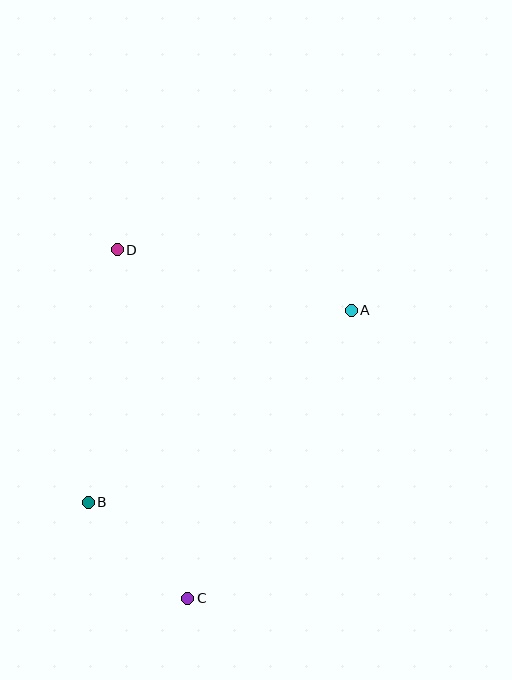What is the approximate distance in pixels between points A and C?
The distance between A and C is approximately 331 pixels.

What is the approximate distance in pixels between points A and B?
The distance between A and B is approximately 326 pixels.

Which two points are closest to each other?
Points B and C are closest to each other.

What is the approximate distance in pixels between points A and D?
The distance between A and D is approximately 242 pixels.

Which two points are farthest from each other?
Points C and D are farthest from each other.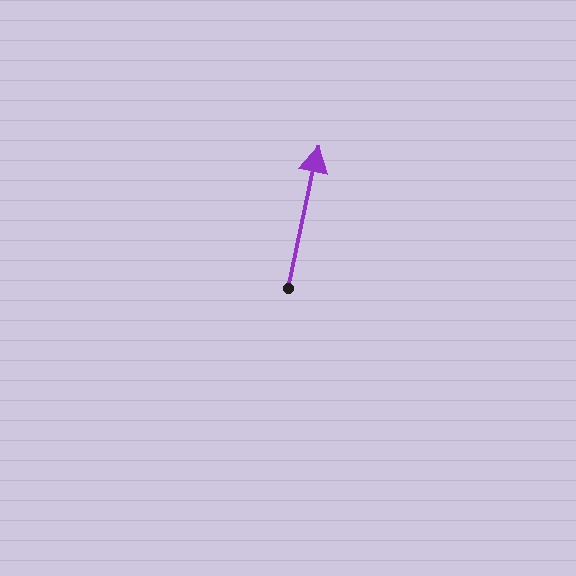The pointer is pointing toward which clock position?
Roughly 12 o'clock.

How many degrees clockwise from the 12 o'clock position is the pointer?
Approximately 12 degrees.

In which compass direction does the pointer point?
North.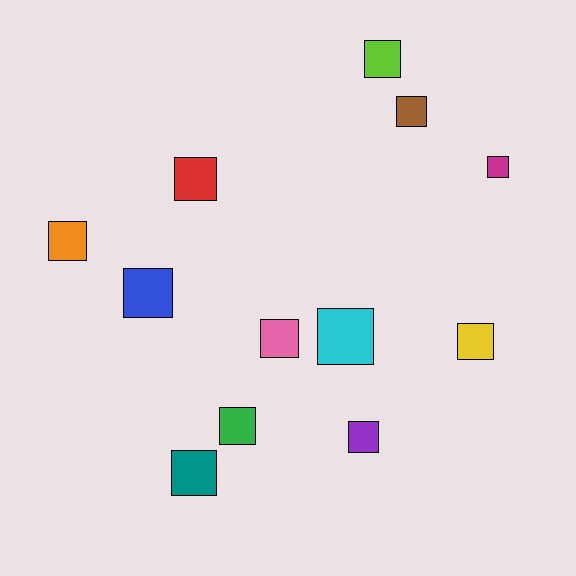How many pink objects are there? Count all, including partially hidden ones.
There is 1 pink object.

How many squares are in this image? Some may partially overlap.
There are 12 squares.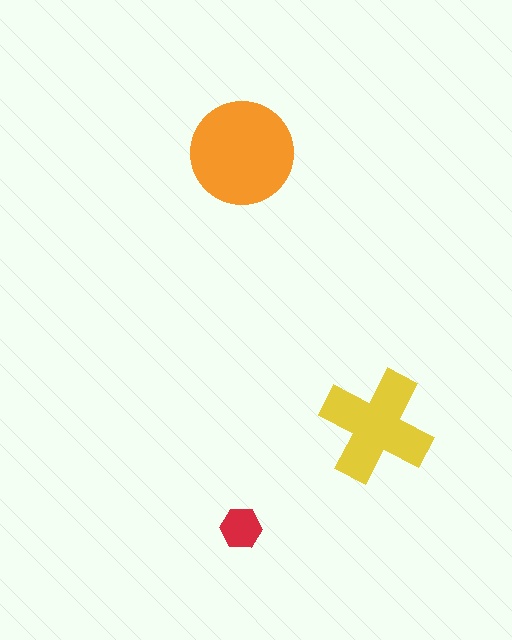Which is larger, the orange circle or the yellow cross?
The orange circle.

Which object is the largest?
The orange circle.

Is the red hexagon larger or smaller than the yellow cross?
Smaller.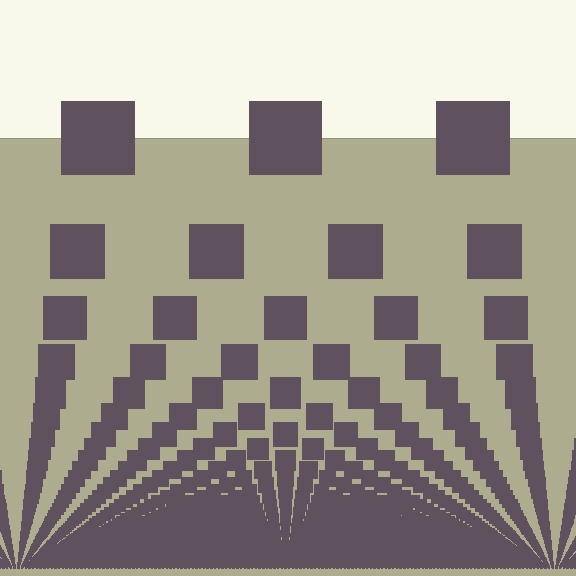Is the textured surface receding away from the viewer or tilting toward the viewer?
The surface appears to tilt toward the viewer. Texture elements get larger and sparser toward the top.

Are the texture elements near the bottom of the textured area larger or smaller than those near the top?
Smaller. The gradient is inverted — elements near the bottom are smaller and denser.